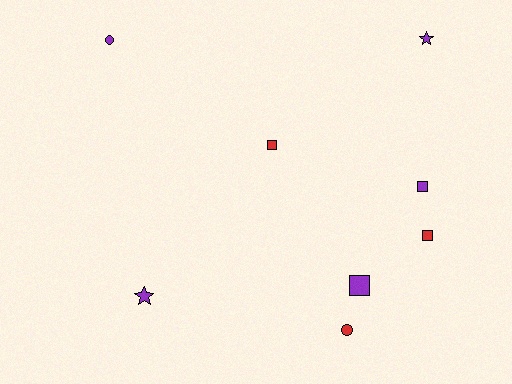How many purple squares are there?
There are 2 purple squares.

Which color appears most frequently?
Purple, with 5 objects.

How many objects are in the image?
There are 8 objects.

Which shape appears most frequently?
Square, with 4 objects.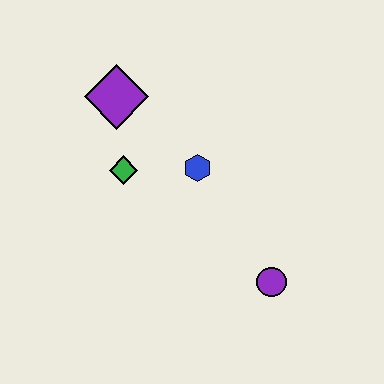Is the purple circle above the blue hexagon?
No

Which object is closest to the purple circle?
The blue hexagon is closest to the purple circle.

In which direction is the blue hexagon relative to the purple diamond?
The blue hexagon is to the right of the purple diamond.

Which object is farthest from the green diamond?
The purple circle is farthest from the green diamond.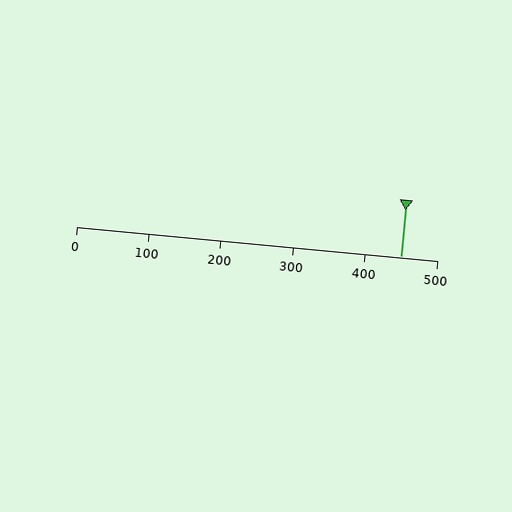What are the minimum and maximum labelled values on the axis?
The axis runs from 0 to 500.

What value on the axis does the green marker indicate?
The marker indicates approximately 450.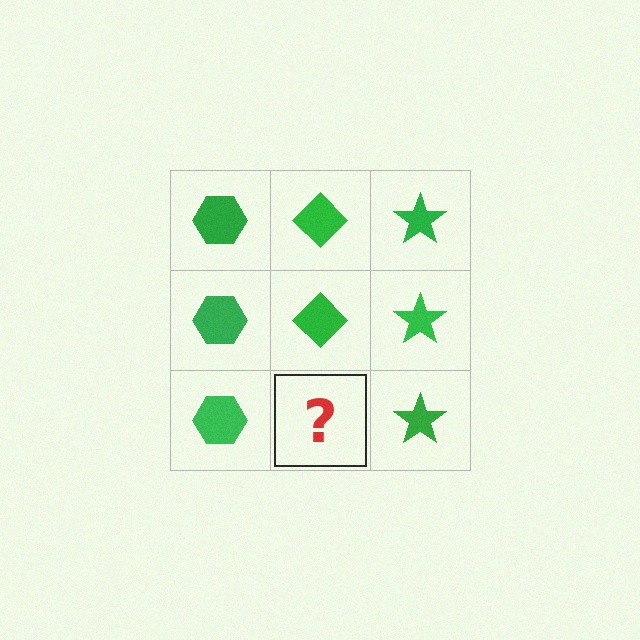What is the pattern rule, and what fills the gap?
The rule is that each column has a consistent shape. The gap should be filled with a green diamond.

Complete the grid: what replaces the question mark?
The question mark should be replaced with a green diamond.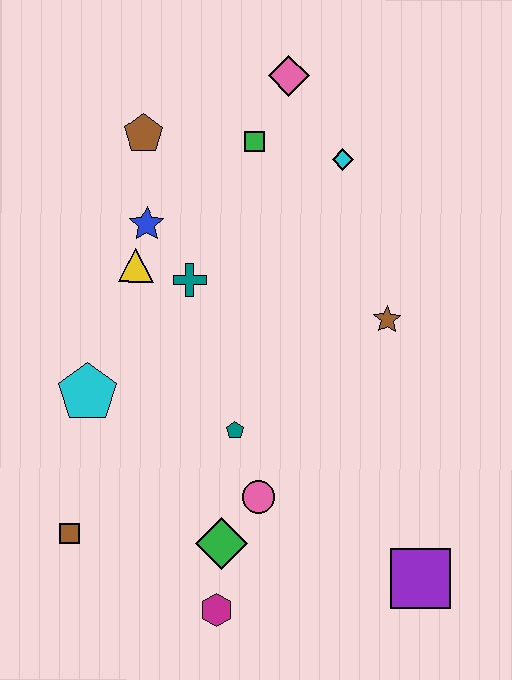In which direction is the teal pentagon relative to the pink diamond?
The teal pentagon is below the pink diamond.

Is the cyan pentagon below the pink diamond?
Yes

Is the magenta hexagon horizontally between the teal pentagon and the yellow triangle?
Yes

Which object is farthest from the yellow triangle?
The purple square is farthest from the yellow triangle.